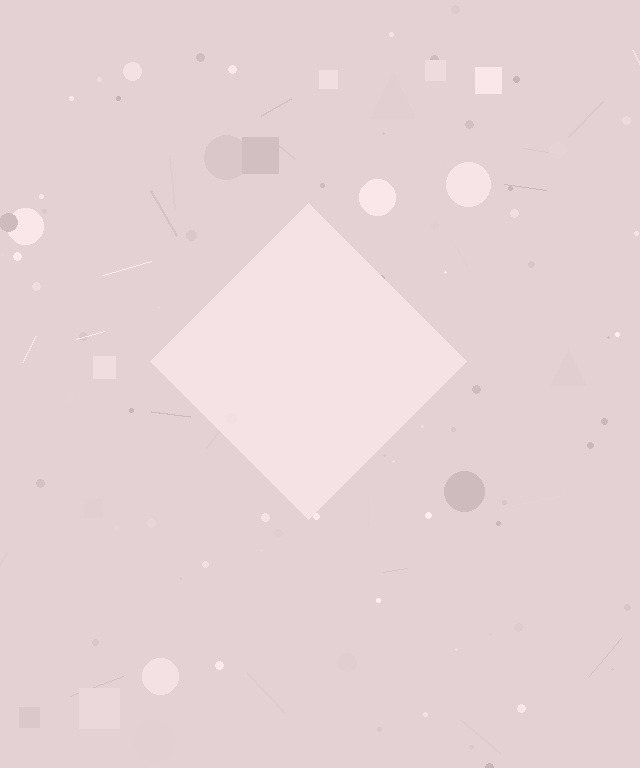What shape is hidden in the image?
A diamond is hidden in the image.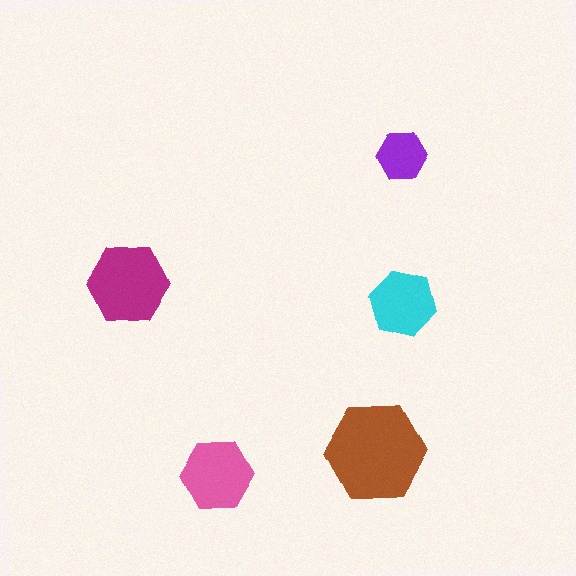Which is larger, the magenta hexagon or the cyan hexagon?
The magenta one.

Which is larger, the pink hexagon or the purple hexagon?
The pink one.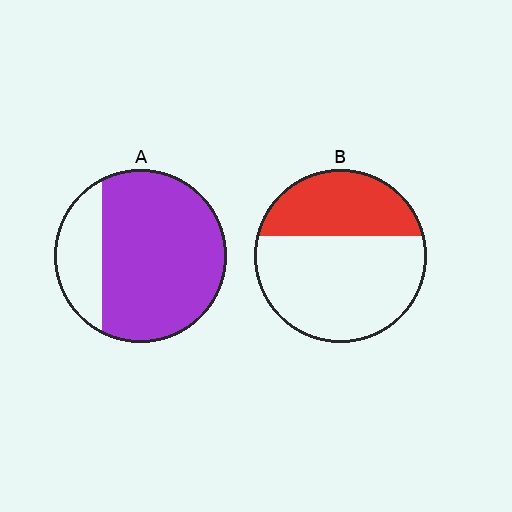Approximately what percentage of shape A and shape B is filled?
A is approximately 75% and B is approximately 35%.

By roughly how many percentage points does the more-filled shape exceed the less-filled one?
By roughly 40 percentage points (A over B).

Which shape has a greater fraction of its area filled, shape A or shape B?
Shape A.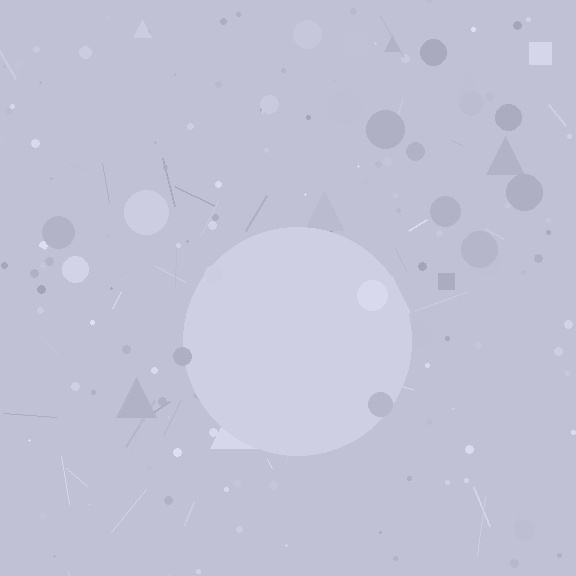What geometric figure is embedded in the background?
A circle is embedded in the background.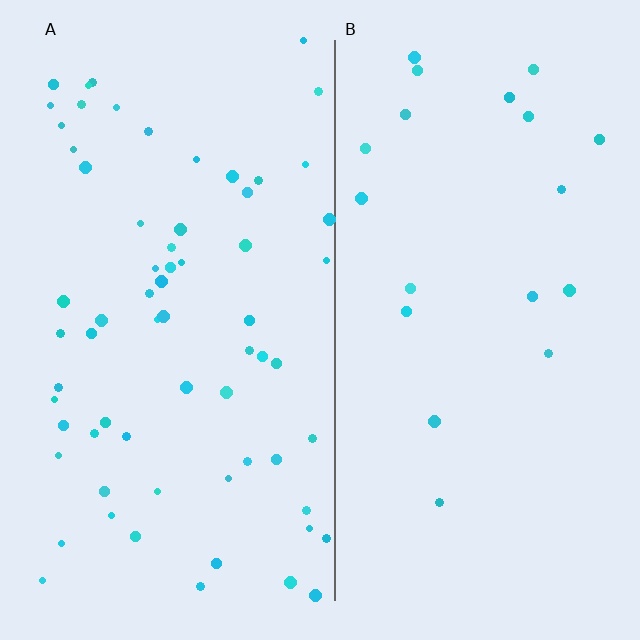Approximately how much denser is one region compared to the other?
Approximately 3.4× — region A over region B.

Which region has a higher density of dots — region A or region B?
A (the left).